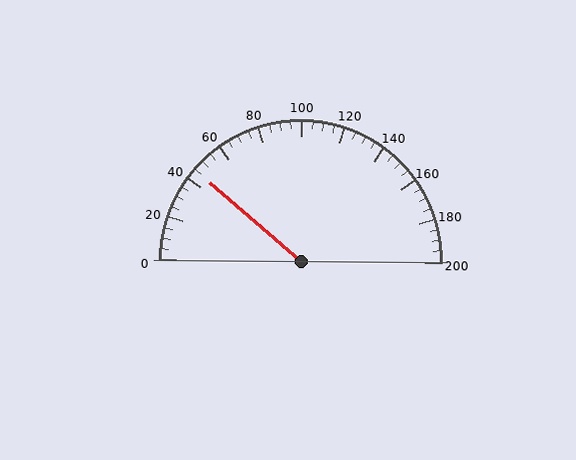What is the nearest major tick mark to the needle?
The nearest major tick mark is 40.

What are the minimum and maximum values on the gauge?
The gauge ranges from 0 to 200.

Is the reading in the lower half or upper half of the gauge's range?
The reading is in the lower half of the range (0 to 200).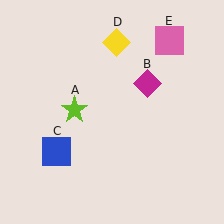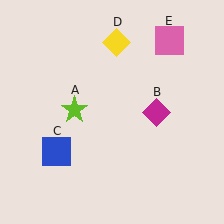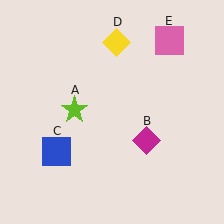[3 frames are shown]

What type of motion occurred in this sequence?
The magenta diamond (object B) rotated clockwise around the center of the scene.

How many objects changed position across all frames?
1 object changed position: magenta diamond (object B).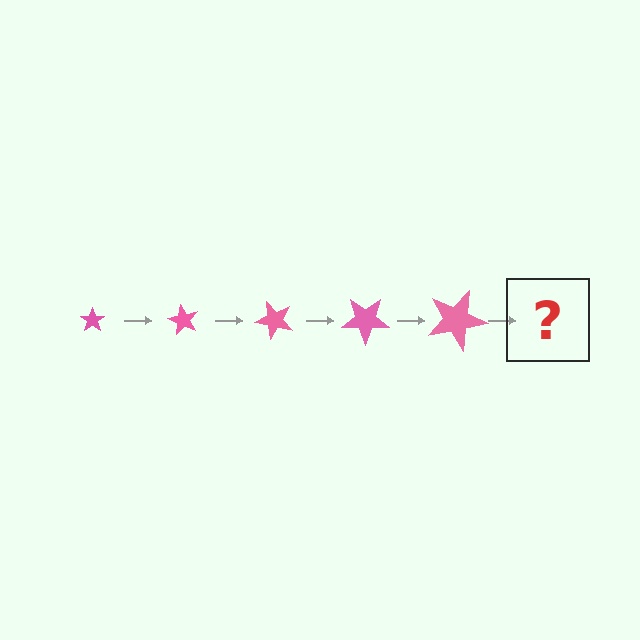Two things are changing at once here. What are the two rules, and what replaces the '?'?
The two rules are that the star grows larger each step and it rotates 60 degrees each step. The '?' should be a star, larger than the previous one and rotated 300 degrees from the start.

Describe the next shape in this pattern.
It should be a star, larger than the previous one and rotated 300 degrees from the start.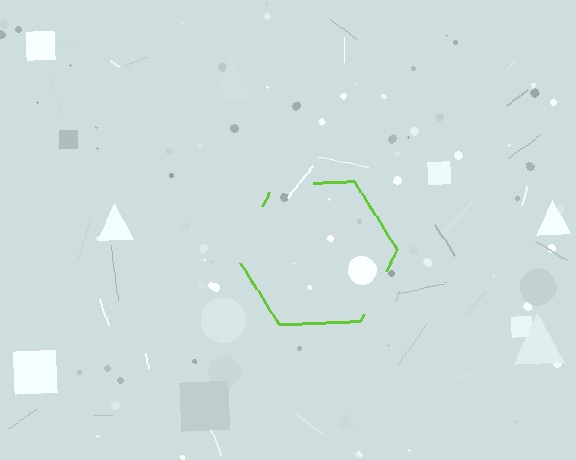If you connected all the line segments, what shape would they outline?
They would outline a hexagon.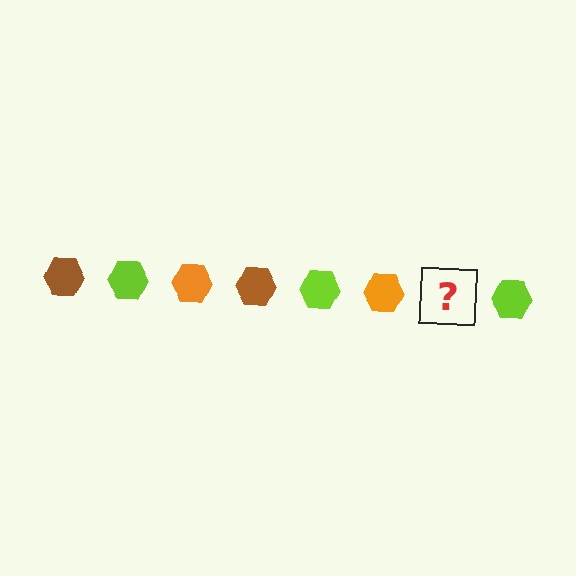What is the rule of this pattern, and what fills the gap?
The rule is that the pattern cycles through brown, lime, orange hexagons. The gap should be filled with a brown hexagon.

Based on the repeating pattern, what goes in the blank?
The blank should be a brown hexagon.